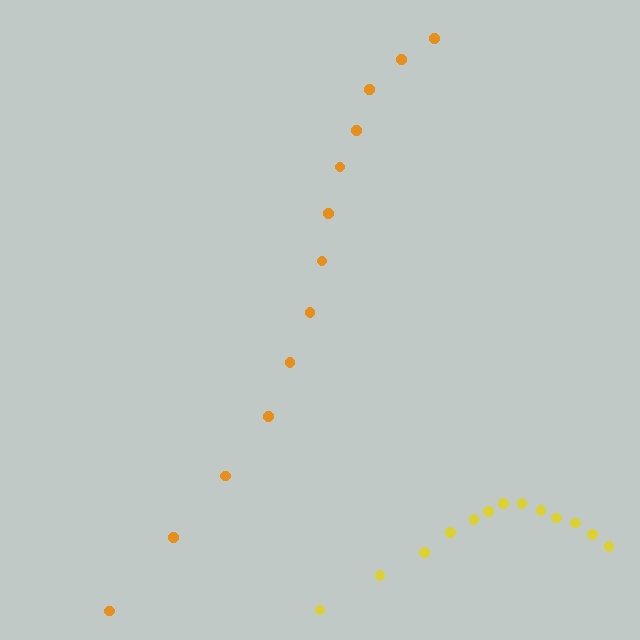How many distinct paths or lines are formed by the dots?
There are 2 distinct paths.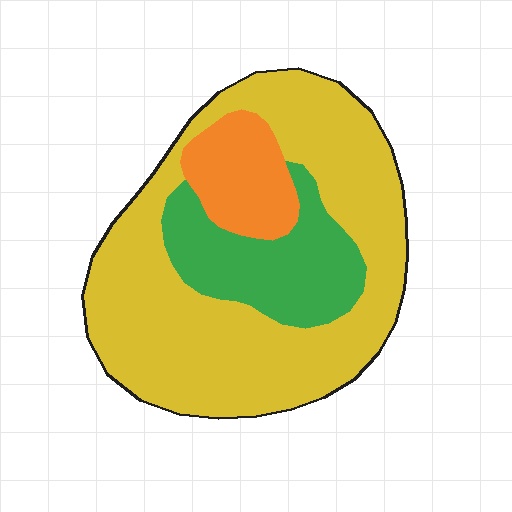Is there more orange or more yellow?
Yellow.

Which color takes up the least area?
Orange, at roughly 15%.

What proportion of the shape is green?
Green covers roughly 20% of the shape.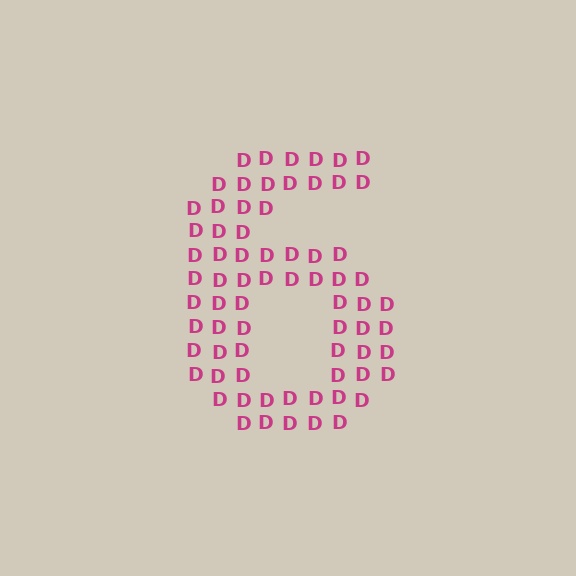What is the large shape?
The large shape is the digit 6.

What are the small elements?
The small elements are letter D's.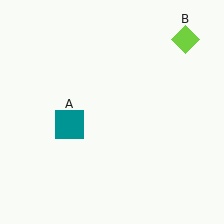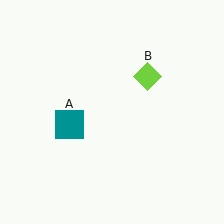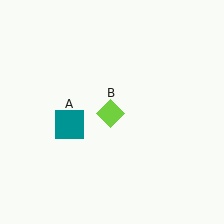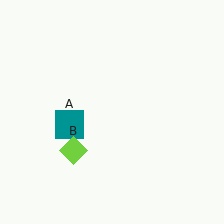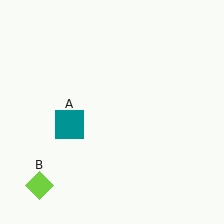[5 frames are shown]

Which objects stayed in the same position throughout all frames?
Teal square (object A) remained stationary.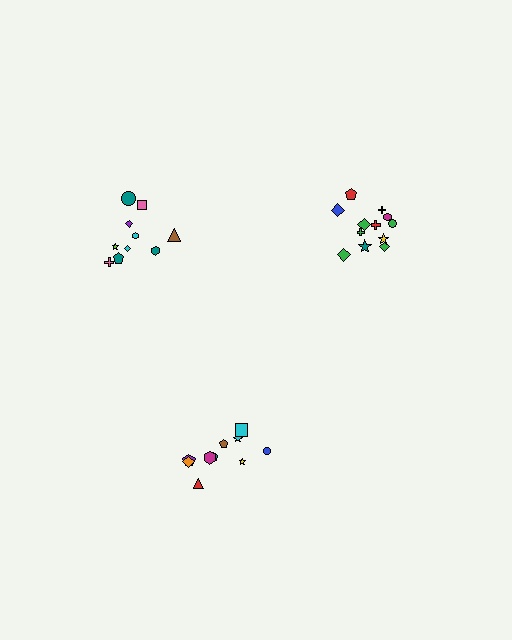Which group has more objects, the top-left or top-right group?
The top-right group.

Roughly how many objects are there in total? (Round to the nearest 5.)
Roughly 30 objects in total.